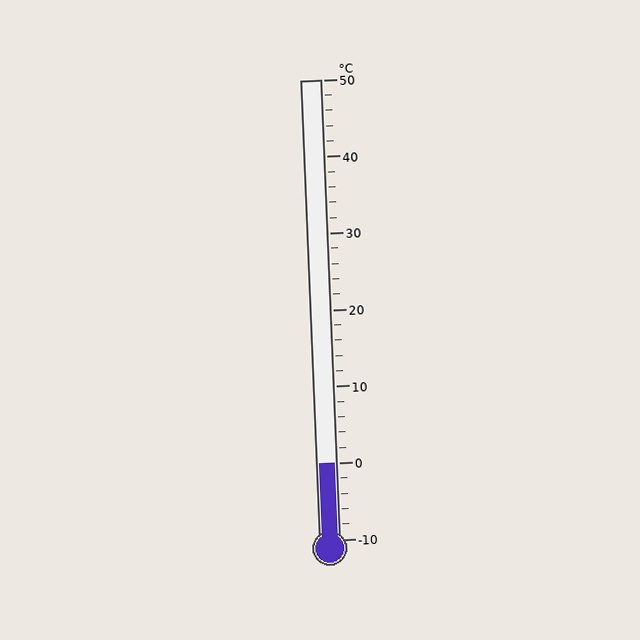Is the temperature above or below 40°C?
The temperature is below 40°C.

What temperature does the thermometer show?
The thermometer shows approximately 0°C.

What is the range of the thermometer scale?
The thermometer scale ranges from -10°C to 50°C.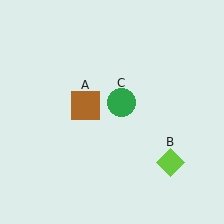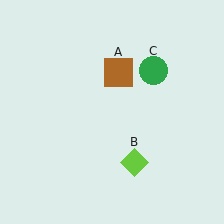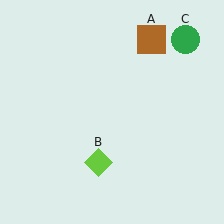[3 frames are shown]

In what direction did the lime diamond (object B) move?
The lime diamond (object B) moved left.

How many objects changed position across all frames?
3 objects changed position: brown square (object A), lime diamond (object B), green circle (object C).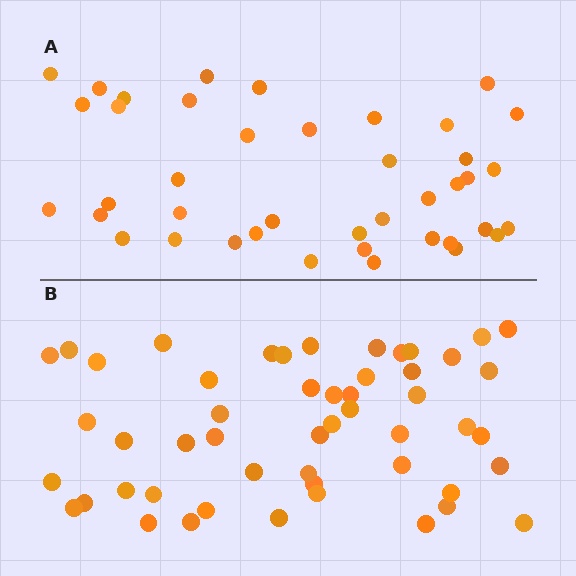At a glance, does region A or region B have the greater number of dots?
Region B (the bottom region) has more dots.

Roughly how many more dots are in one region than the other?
Region B has roughly 10 or so more dots than region A.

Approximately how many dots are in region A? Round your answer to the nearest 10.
About 40 dots. (The exact count is 41, which rounds to 40.)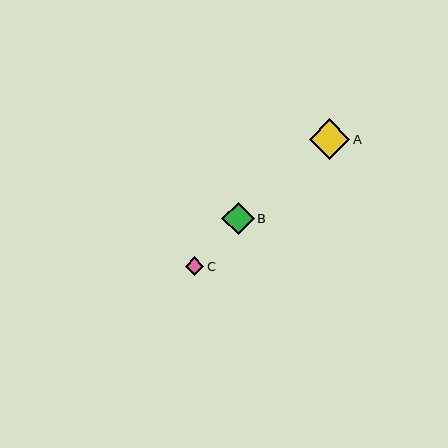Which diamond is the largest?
Diamond A is the largest with a size of approximately 41 pixels.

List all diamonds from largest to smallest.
From largest to smallest: A, B, C.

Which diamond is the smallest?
Diamond C is the smallest with a size of approximately 19 pixels.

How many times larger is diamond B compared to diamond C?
Diamond B is approximately 1.7 times the size of diamond C.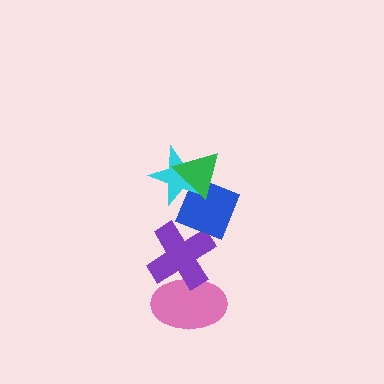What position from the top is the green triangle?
The green triangle is 1st from the top.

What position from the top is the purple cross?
The purple cross is 4th from the top.